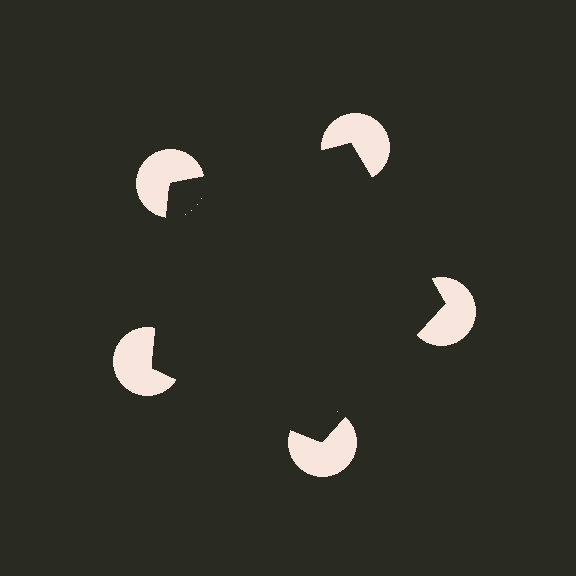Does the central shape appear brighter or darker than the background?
It typically appears slightly darker than the background, even though no actual brightness change is drawn.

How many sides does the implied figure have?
5 sides.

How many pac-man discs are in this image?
There are 5 — one at each vertex of the illusory pentagon.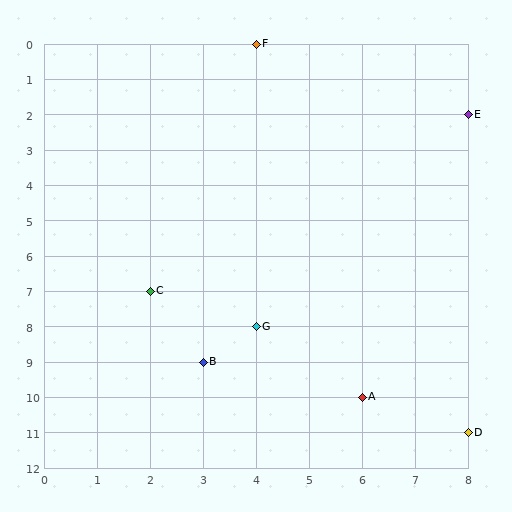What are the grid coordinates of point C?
Point C is at grid coordinates (2, 7).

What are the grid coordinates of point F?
Point F is at grid coordinates (4, 0).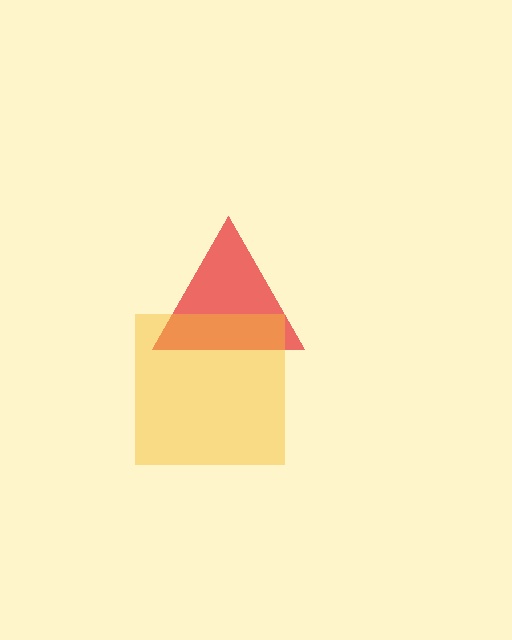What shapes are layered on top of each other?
The layered shapes are: a red triangle, a yellow square.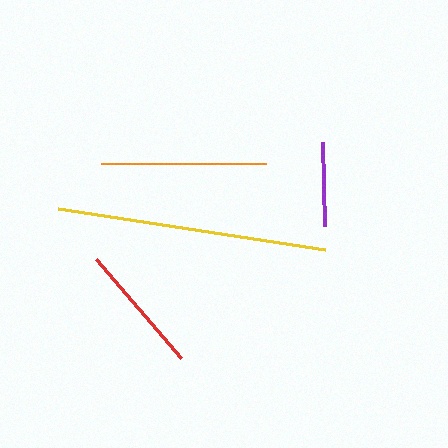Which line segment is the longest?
The yellow line is the longest at approximately 270 pixels.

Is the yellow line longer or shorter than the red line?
The yellow line is longer than the red line.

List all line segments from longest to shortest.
From longest to shortest: yellow, orange, red, purple.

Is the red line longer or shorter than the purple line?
The red line is longer than the purple line.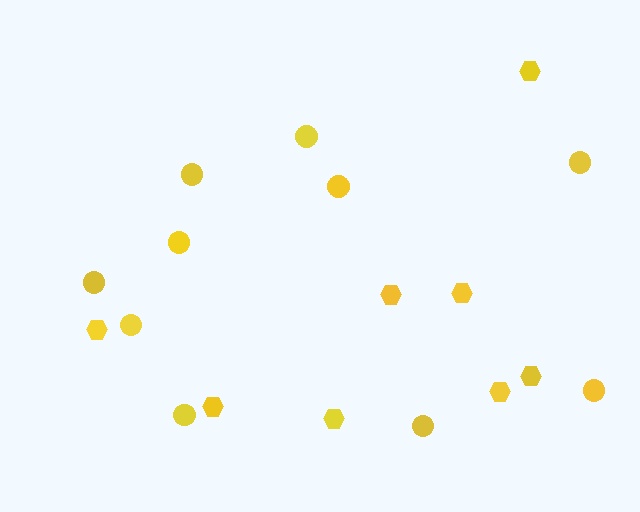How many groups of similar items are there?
There are 2 groups: one group of hexagons (8) and one group of circles (10).